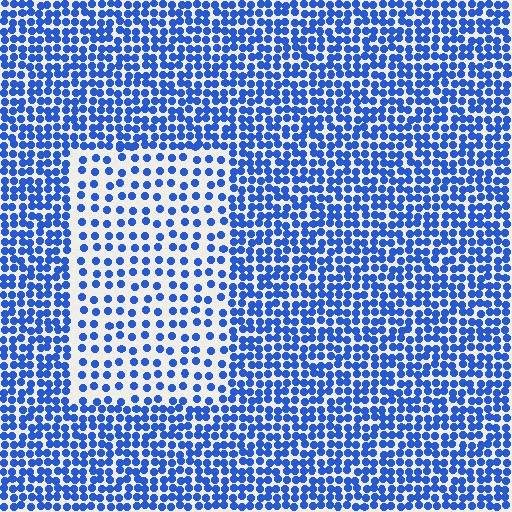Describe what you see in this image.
The image contains small blue elements arranged at two different densities. A rectangle-shaped region is visible where the elements are less densely packed than the surrounding area.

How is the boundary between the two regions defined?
The boundary is defined by a change in element density (approximately 2.1x ratio). All elements are the same color, size, and shape.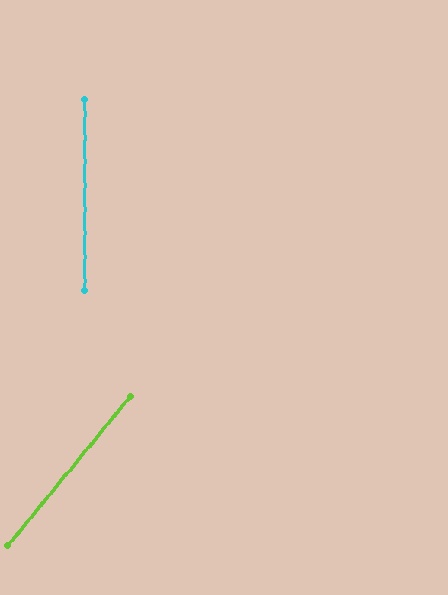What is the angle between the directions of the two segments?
Approximately 39 degrees.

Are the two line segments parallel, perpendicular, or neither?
Neither parallel nor perpendicular — they differ by about 39°.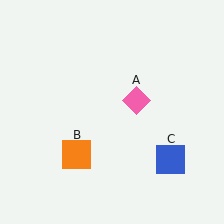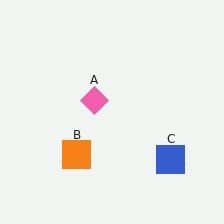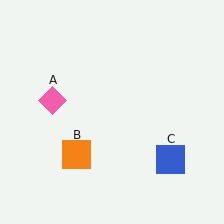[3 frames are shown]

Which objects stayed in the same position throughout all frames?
Orange square (object B) and blue square (object C) remained stationary.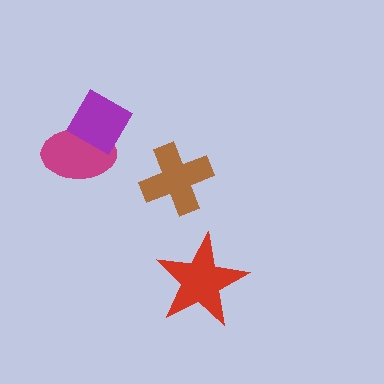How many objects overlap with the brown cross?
0 objects overlap with the brown cross.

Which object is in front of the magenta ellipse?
The purple diamond is in front of the magenta ellipse.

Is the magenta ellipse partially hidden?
Yes, it is partially covered by another shape.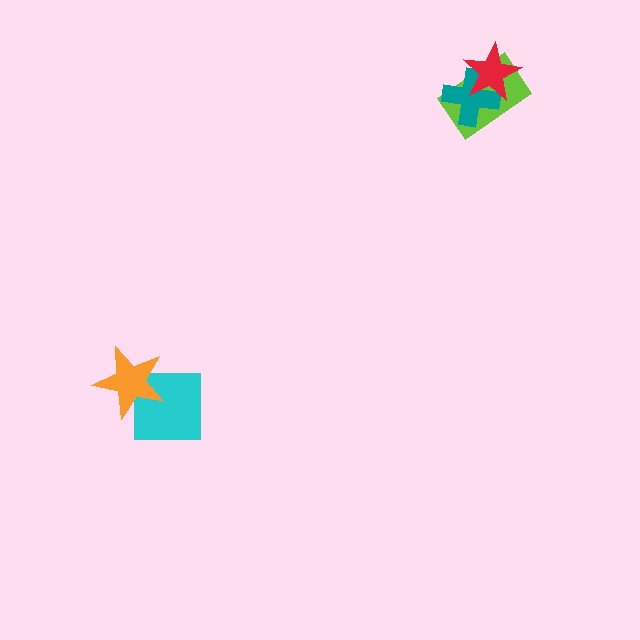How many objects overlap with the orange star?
1 object overlaps with the orange star.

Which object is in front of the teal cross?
The red star is in front of the teal cross.